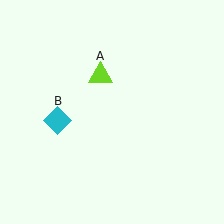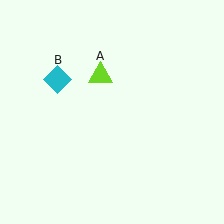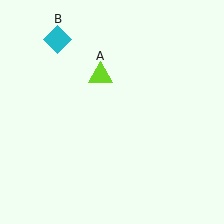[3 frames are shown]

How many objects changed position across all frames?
1 object changed position: cyan diamond (object B).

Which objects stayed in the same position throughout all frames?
Lime triangle (object A) remained stationary.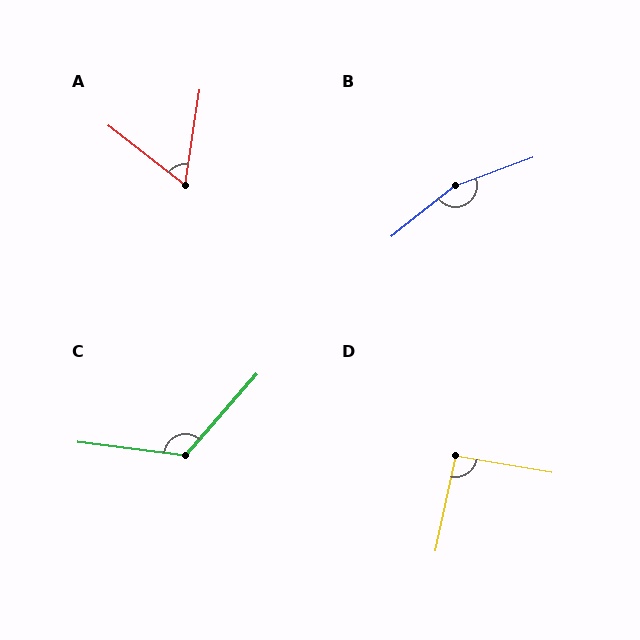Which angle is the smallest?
A, at approximately 61 degrees.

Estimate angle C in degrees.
Approximately 124 degrees.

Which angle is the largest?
B, at approximately 161 degrees.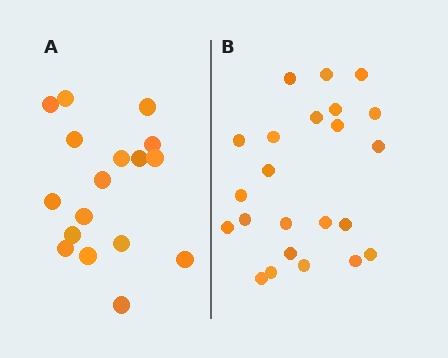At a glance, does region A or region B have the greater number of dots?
Region B (the right region) has more dots.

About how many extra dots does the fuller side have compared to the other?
Region B has about 6 more dots than region A.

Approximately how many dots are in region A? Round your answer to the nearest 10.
About 20 dots. (The exact count is 17, which rounds to 20.)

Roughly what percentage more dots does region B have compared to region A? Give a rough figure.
About 35% more.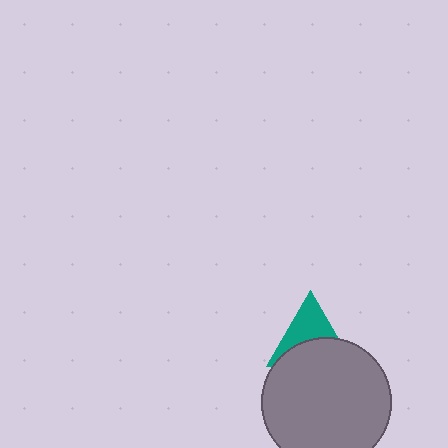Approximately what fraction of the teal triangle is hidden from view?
Roughly 51% of the teal triangle is hidden behind the gray circle.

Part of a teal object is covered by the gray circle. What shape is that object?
It is a triangle.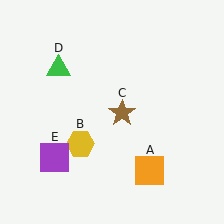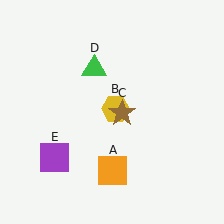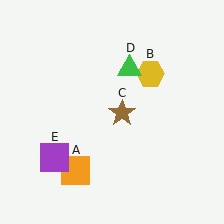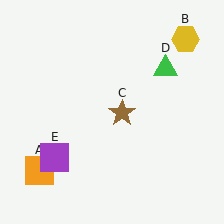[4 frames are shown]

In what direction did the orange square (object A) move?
The orange square (object A) moved left.